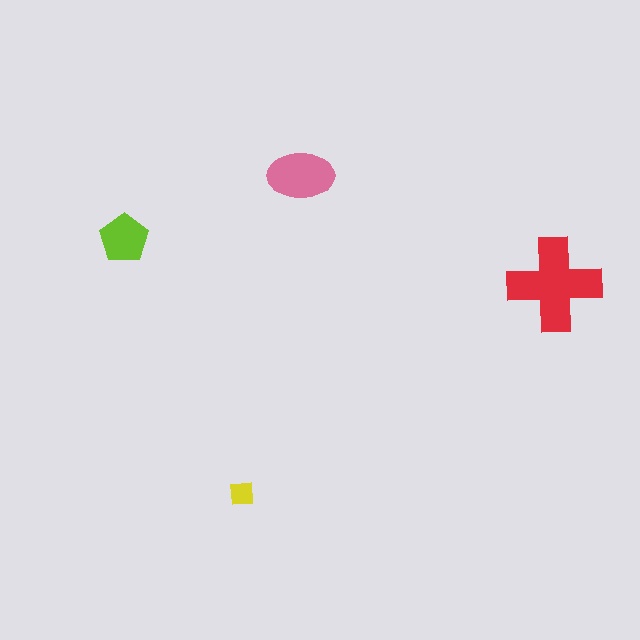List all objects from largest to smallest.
The red cross, the pink ellipse, the lime pentagon, the yellow square.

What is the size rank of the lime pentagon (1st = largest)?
3rd.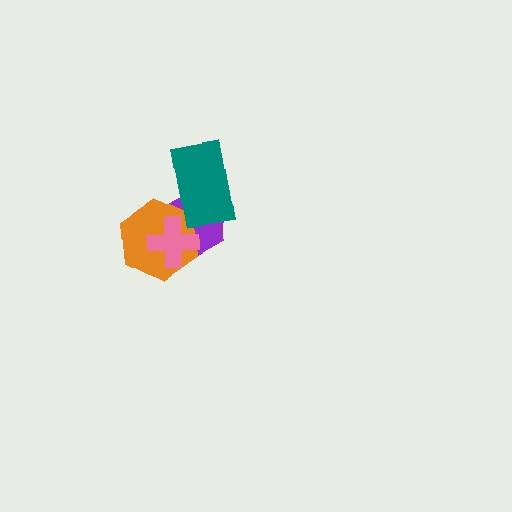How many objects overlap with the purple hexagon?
3 objects overlap with the purple hexagon.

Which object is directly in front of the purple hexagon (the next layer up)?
The orange hexagon is directly in front of the purple hexagon.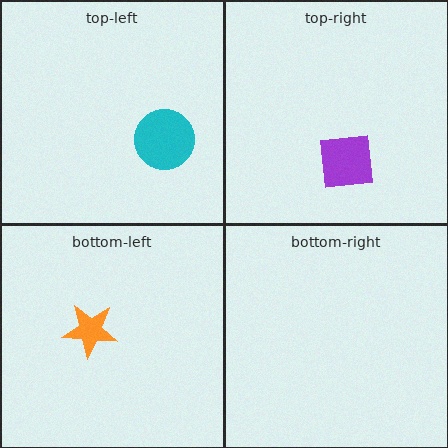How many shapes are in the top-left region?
1.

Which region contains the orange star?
The bottom-left region.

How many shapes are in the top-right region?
1.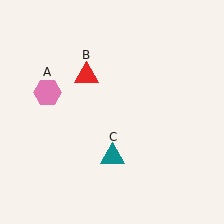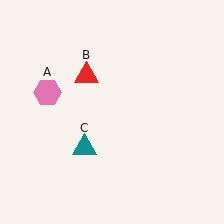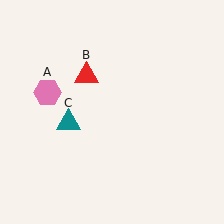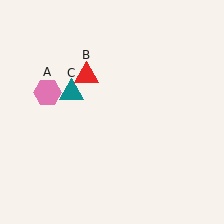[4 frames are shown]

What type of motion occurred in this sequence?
The teal triangle (object C) rotated clockwise around the center of the scene.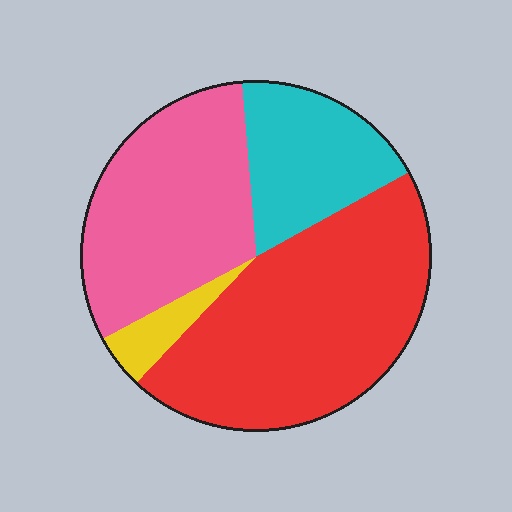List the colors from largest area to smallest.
From largest to smallest: red, pink, cyan, yellow.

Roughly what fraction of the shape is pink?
Pink takes up about one third (1/3) of the shape.